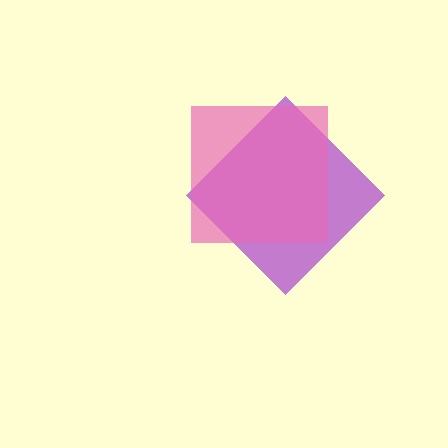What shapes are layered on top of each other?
The layered shapes are: a purple diamond, a pink square.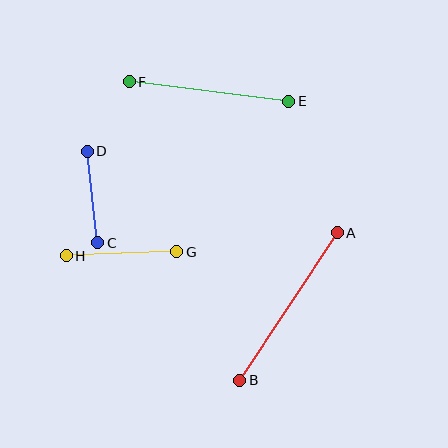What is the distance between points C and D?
The distance is approximately 92 pixels.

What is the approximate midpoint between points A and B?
The midpoint is at approximately (288, 307) pixels.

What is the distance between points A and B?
The distance is approximately 177 pixels.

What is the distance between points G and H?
The distance is approximately 111 pixels.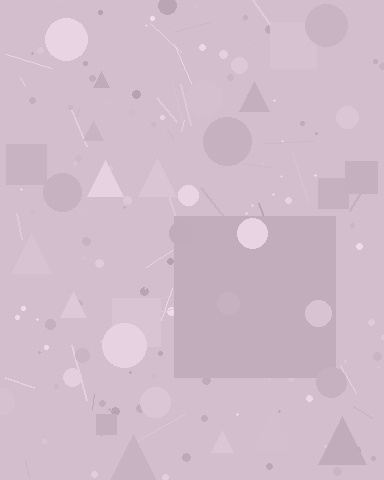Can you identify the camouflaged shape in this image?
The camouflaged shape is a square.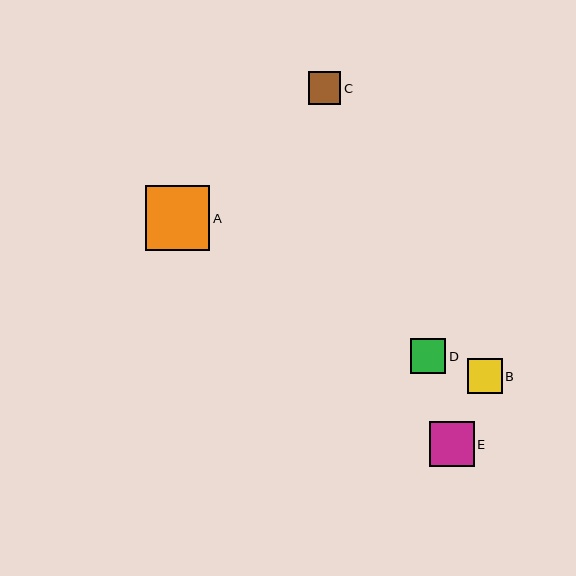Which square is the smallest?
Square C is the smallest with a size of approximately 32 pixels.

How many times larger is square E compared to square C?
Square E is approximately 1.4 times the size of square C.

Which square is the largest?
Square A is the largest with a size of approximately 65 pixels.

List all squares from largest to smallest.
From largest to smallest: A, E, D, B, C.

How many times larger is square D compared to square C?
Square D is approximately 1.1 times the size of square C.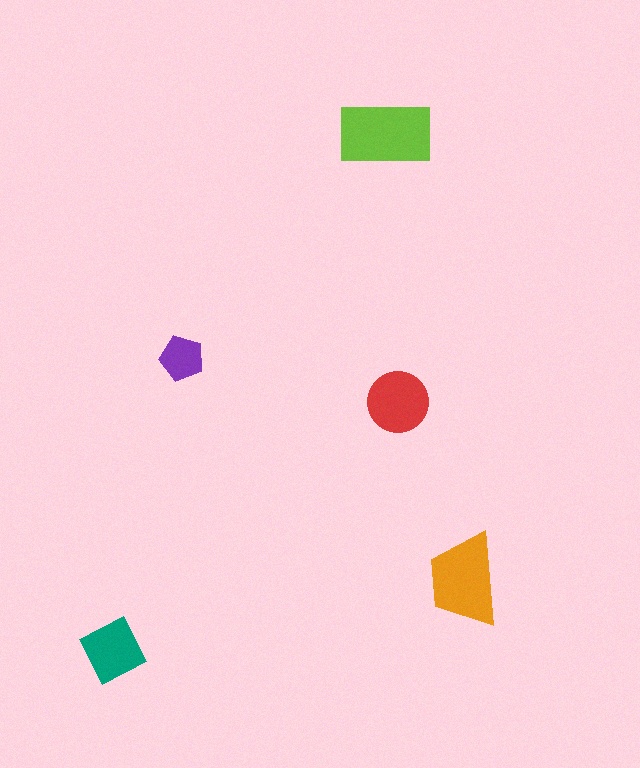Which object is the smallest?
The purple pentagon.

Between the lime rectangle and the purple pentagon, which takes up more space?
The lime rectangle.